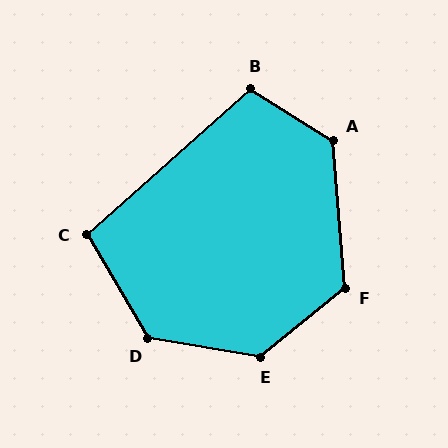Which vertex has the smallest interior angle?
C, at approximately 101 degrees.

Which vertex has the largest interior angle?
E, at approximately 132 degrees.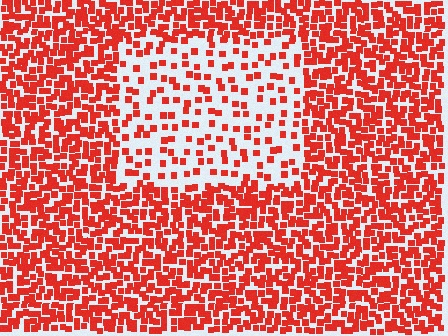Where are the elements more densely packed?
The elements are more densely packed outside the rectangle boundary.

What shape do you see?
I see a rectangle.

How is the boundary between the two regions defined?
The boundary is defined by a change in element density (approximately 2.6x ratio). All elements are the same color, size, and shape.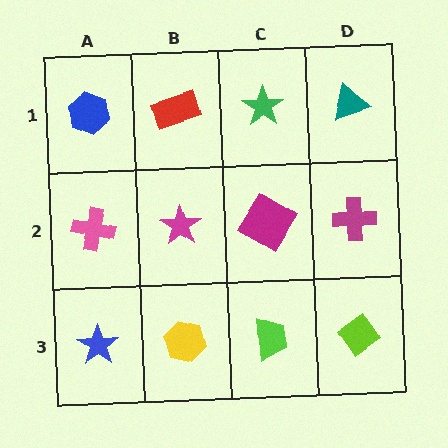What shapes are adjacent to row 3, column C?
A magenta diamond (row 2, column C), a yellow hexagon (row 3, column B), a lime diamond (row 3, column D).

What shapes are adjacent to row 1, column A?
A pink cross (row 2, column A), a red rectangle (row 1, column B).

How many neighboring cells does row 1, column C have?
3.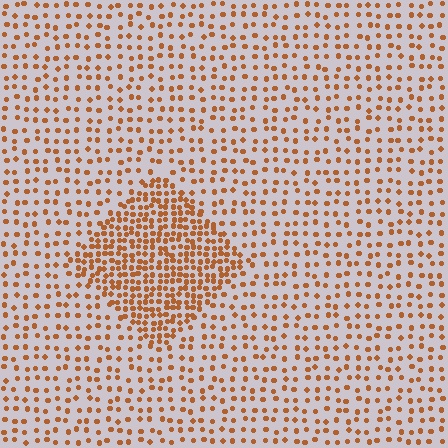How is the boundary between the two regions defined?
The boundary is defined by a change in element density (approximately 2.3x ratio). All elements are the same color, size, and shape.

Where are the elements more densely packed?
The elements are more densely packed inside the diamond boundary.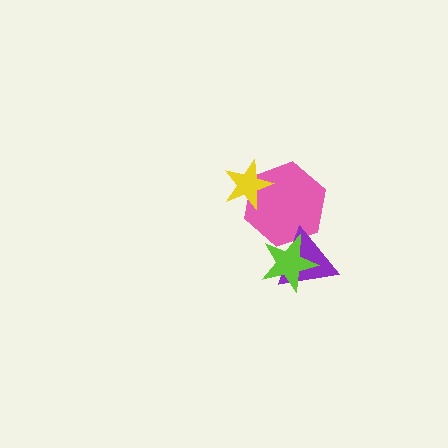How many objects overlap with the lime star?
2 objects overlap with the lime star.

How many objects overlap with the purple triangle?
2 objects overlap with the purple triangle.